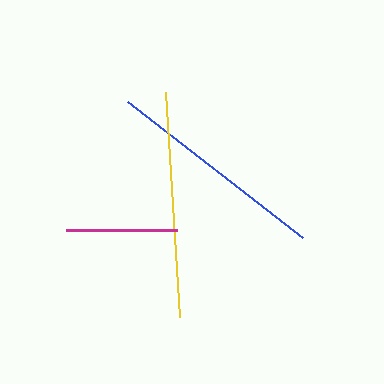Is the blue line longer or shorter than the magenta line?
The blue line is longer than the magenta line.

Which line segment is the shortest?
The magenta line is the shortest at approximately 111 pixels.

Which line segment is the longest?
The yellow line is the longest at approximately 225 pixels.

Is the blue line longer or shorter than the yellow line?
The yellow line is longer than the blue line.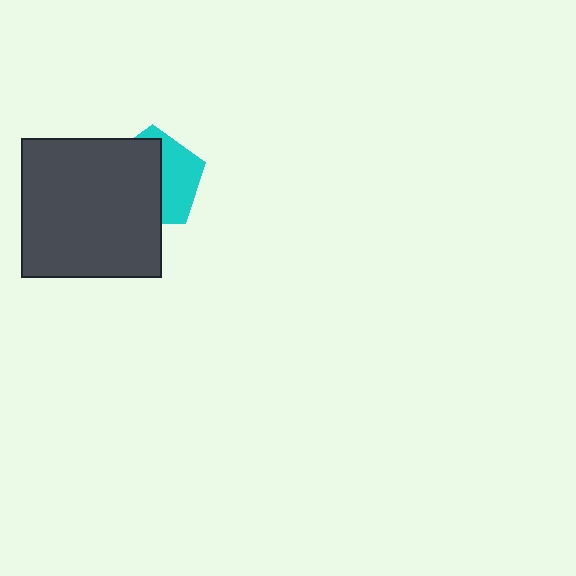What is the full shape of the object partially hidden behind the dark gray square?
The partially hidden object is a cyan pentagon.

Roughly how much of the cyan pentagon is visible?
A small part of it is visible (roughly 42%).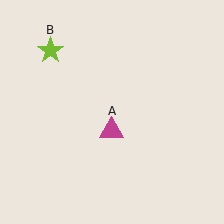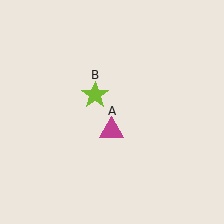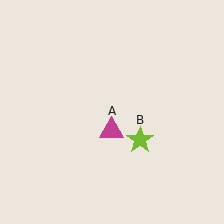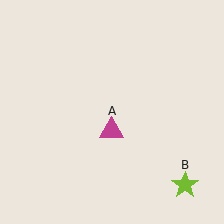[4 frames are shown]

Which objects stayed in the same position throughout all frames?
Magenta triangle (object A) remained stationary.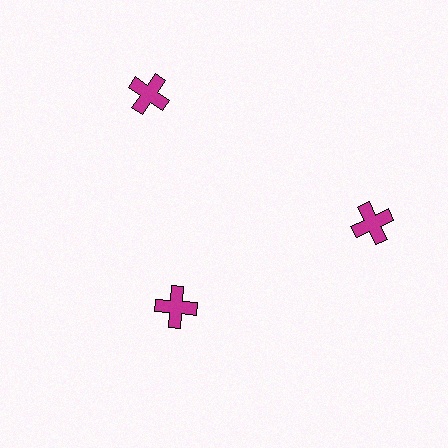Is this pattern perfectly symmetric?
No. The 3 magenta crosses are arranged in a ring, but one element near the 7 o'clock position is pulled inward toward the center, breaking the 3-fold rotational symmetry.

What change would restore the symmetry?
The symmetry would be restored by moving it outward, back onto the ring so that all 3 crosses sit at equal angles and equal distance from the center.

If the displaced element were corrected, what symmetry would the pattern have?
It would have 3-fold rotational symmetry — the pattern would map onto itself every 120 degrees.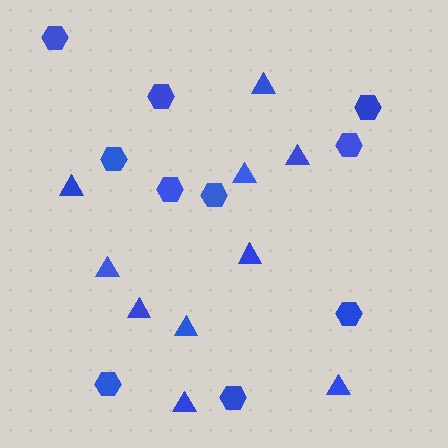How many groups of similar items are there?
There are 2 groups: one group of triangles (10) and one group of hexagons (10).